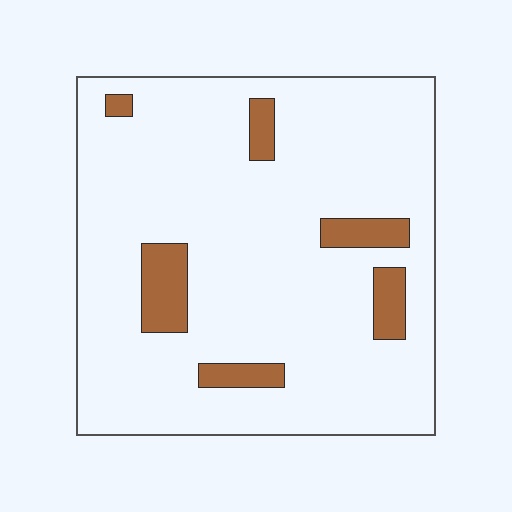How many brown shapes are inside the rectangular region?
6.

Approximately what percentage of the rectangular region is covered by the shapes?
Approximately 10%.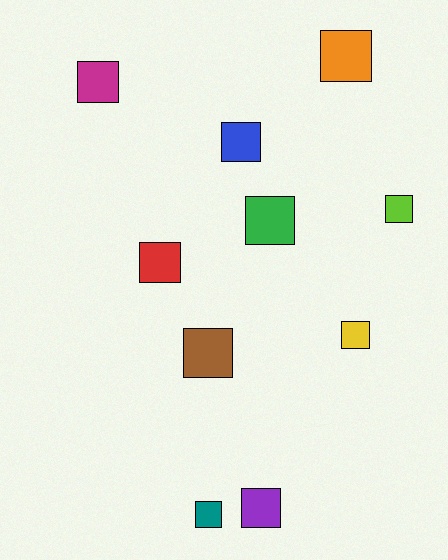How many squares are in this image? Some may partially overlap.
There are 10 squares.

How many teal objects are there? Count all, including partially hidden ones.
There is 1 teal object.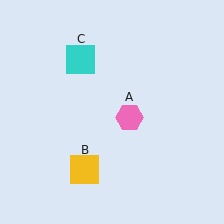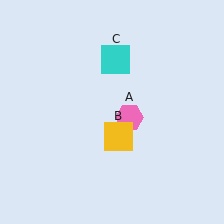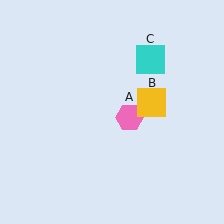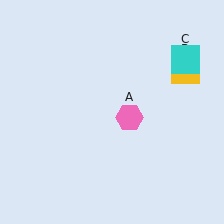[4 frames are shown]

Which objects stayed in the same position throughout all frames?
Pink hexagon (object A) remained stationary.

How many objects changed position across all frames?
2 objects changed position: yellow square (object B), cyan square (object C).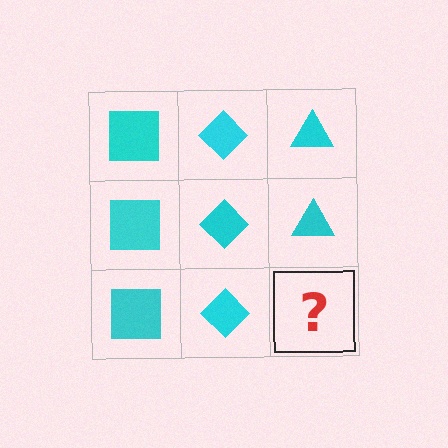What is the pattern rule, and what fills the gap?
The rule is that each column has a consistent shape. The gap should be filled with a cyan triangle.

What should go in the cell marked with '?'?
The missing cell should contain a cyan triangle.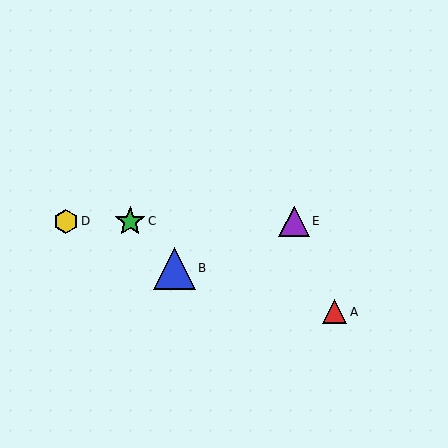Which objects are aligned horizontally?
Objects C, D, E are aligned horizontally.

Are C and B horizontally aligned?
No, C is at y≈221 and B is at y≈268.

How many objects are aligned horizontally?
3 objects (C, D, E) are aligned horizontally.